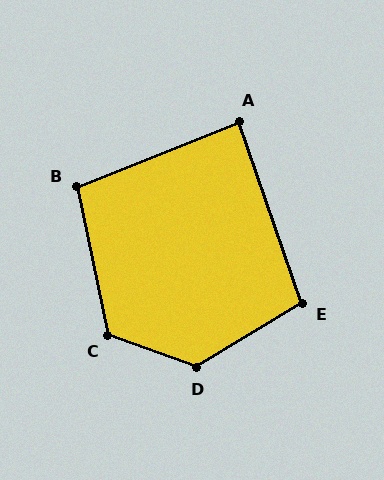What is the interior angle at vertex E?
Approximately 102 degrees (obtuse).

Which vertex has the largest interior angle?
D, at approximately 129 degrees.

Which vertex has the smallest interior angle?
A, at approximately 87 degrees.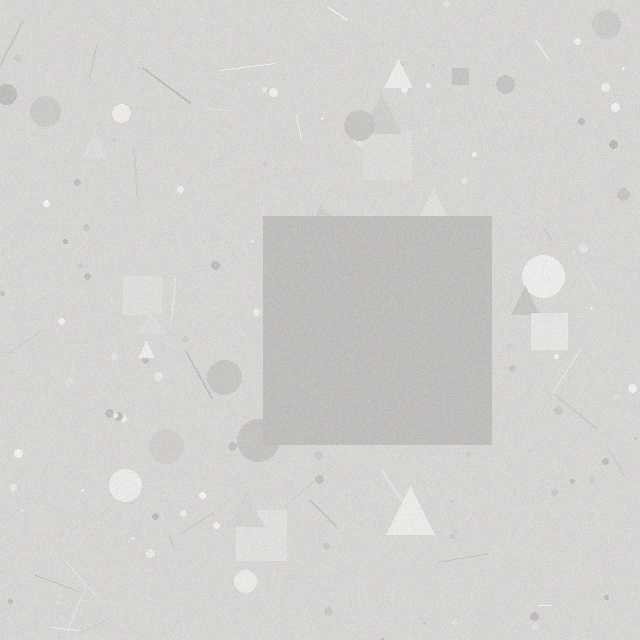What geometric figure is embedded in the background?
A square is embedded in the background.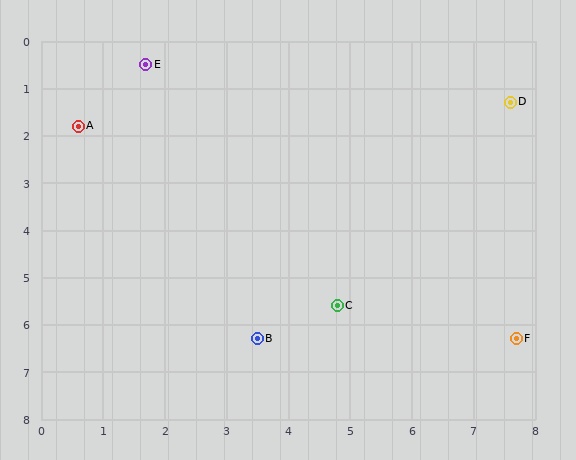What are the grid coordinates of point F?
Point F is at approximately (7.7, 6.3).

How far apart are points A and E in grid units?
Points A and E are about 1.7 grid units apart.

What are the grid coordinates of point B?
Point B is at approximately (3.5, 6.3).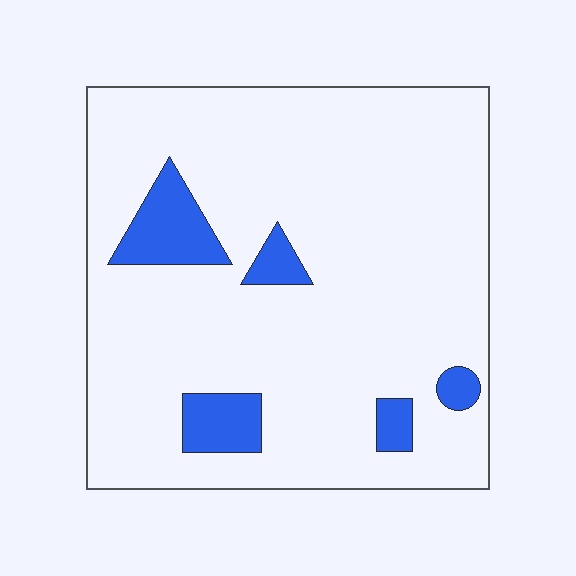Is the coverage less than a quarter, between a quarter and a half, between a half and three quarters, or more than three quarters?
Less than a quarter.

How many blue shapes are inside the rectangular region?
5.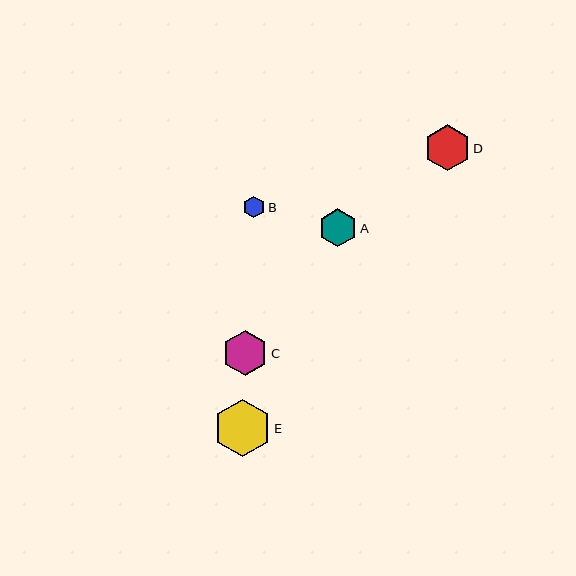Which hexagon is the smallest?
Hexagon B is the smallest with a size of approximately 22 pixels.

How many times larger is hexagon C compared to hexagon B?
Hexagon C is approximately 2.1 times the size of hexagon B.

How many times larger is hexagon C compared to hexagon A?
Hexagon C is approximately 1.2 times the size of hexagon A.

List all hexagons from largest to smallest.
From largest to smallest: E, D, C, A, B.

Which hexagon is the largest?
Hexagon E is the largest with a size of approximately 57 pixels.